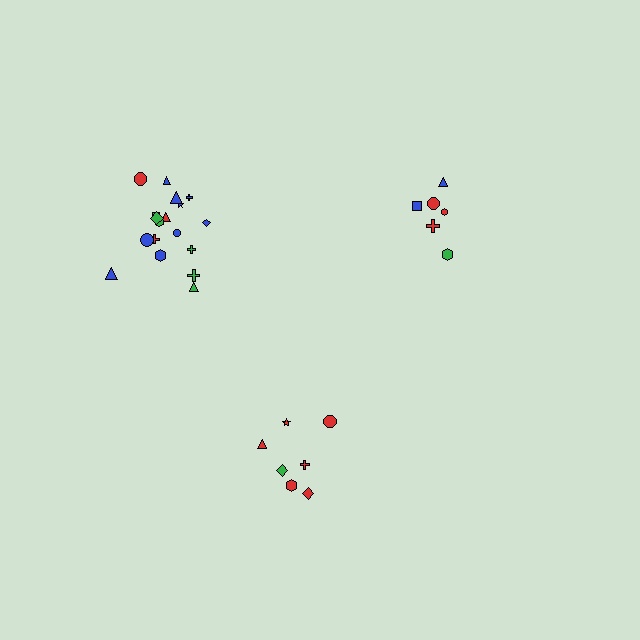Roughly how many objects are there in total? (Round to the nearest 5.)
Roughly 30 objects in total.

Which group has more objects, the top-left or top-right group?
The top-left group.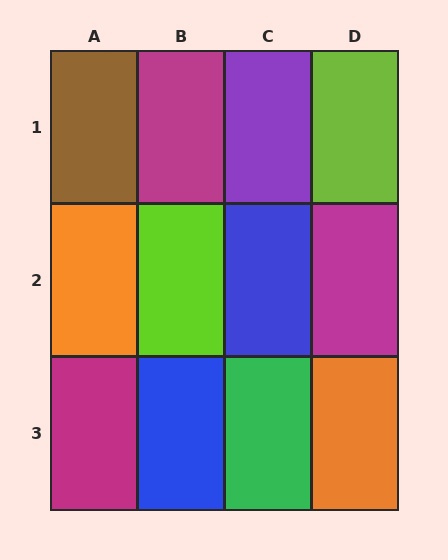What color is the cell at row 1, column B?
Magenta.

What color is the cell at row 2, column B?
Lime.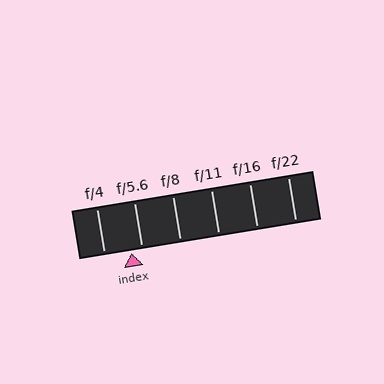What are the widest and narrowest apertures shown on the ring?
The widest aperture shown is f/4 and the narrowest is f/22.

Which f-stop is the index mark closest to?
The index mark is closest to f/5.6.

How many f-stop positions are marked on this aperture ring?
There are 6 f-stop positions marked.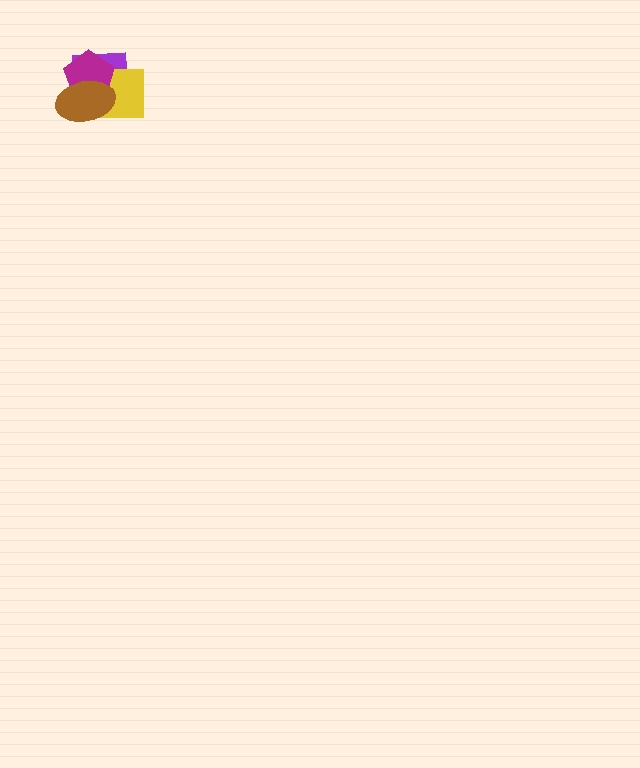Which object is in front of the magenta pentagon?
The brown ellipse is in front of the magenta pentagon.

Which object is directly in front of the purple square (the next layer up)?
The yellow square is directly in front of the purple square.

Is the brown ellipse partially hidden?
No, no other shape covers it.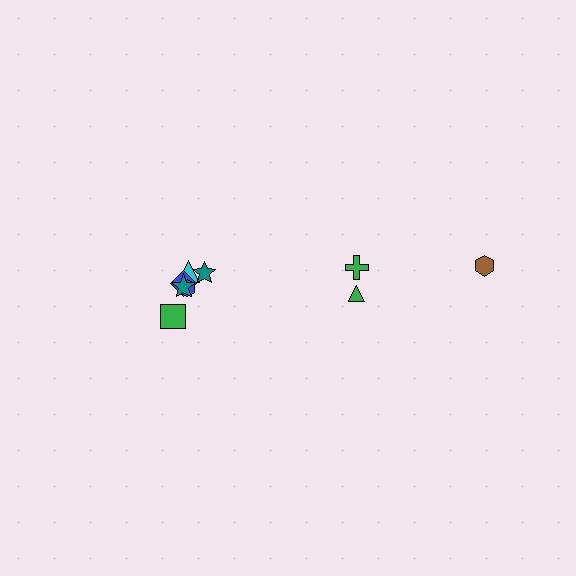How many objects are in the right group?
There are 3 objects.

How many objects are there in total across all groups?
There are 9 objects.